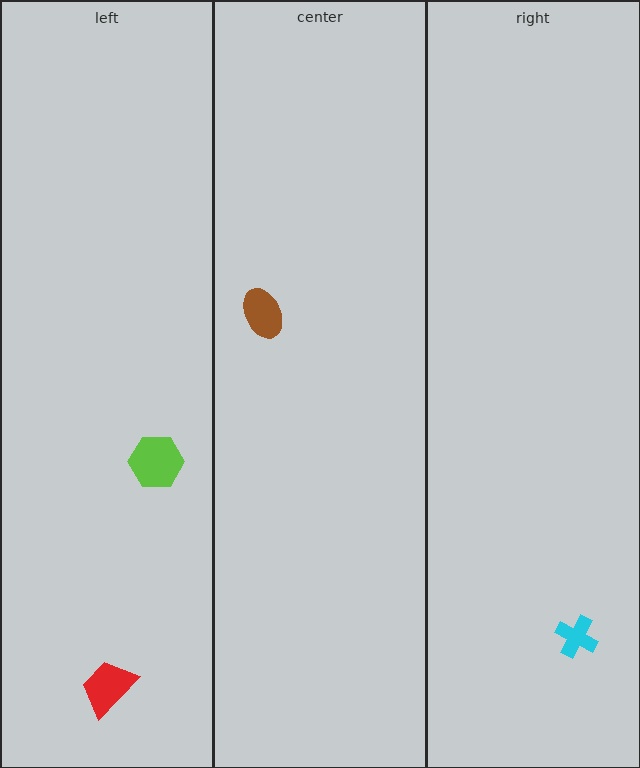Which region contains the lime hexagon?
The left region.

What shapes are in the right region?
The cyan cross.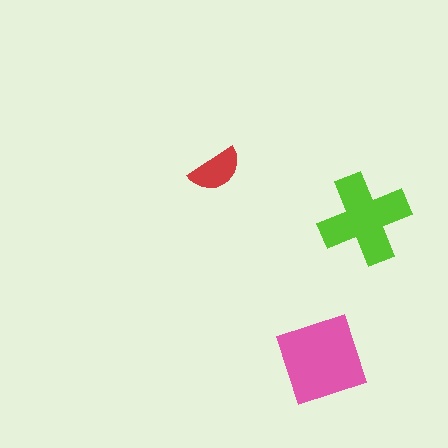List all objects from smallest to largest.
The red semicircle, the lime cross, the pink square.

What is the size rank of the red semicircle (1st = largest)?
3rd.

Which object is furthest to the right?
The lime cross is rightmost.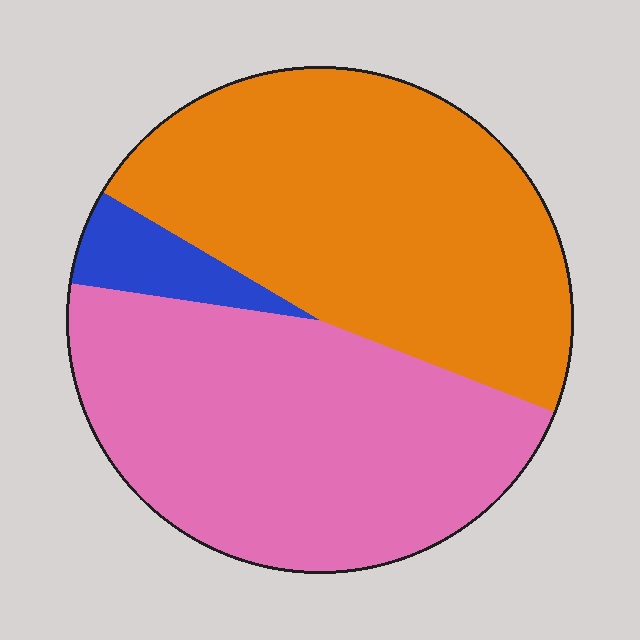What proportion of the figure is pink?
Pink takes up between a third and a half of the figure.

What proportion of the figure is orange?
Orange covers 48% of the figure.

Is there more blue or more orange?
Orange.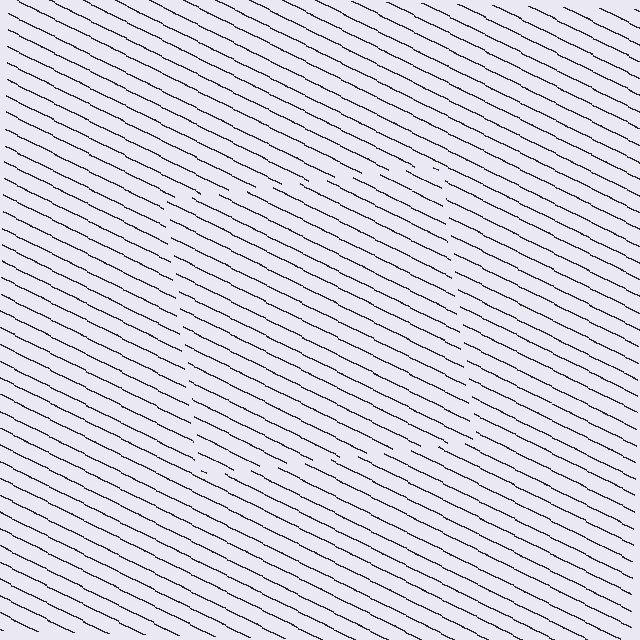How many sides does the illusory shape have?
4 sides — the line-ends trace a square.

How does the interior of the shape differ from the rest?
The interior of the shape contains the same grating, shifted by half a period — the contour is defined by the phase discontinuity where line-ends from the inner and outer gratings abut.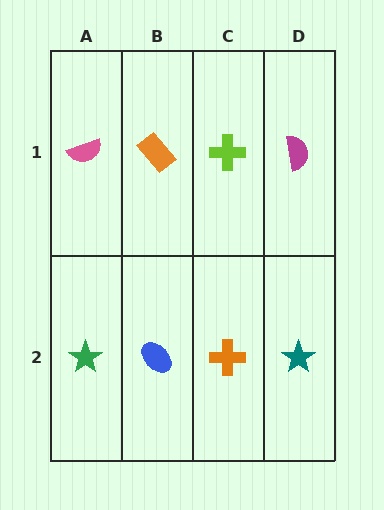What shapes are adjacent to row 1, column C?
An orange cross (row 2, column C), an orange rectangle (row 1, column B), a magenta semicircle (row 1, column D).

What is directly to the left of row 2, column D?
An orange cross.